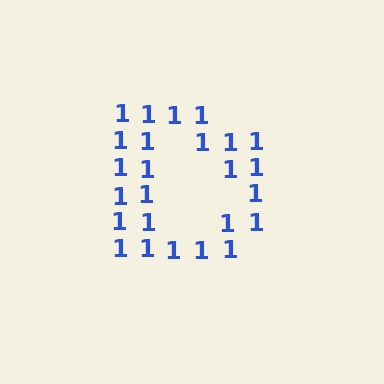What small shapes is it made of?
It is made of small digit 1's.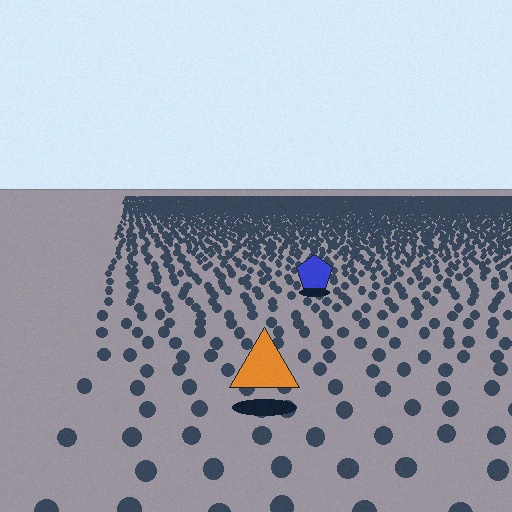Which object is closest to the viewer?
The orange triangle is closest. The texture marks near it are larger and more spread out.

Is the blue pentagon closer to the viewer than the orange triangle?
No. The orange triangle is closer — you can tell from the texture gradient: the ground texture is coarser near it.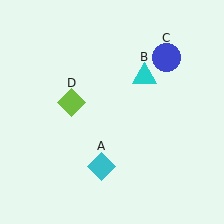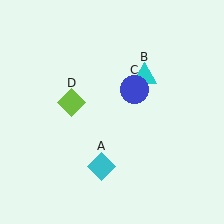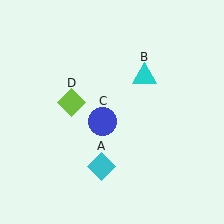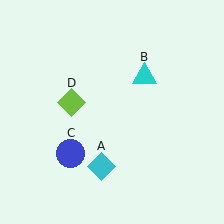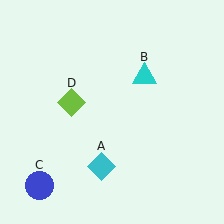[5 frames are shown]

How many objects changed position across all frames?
1 object changed position: blue circle (object C).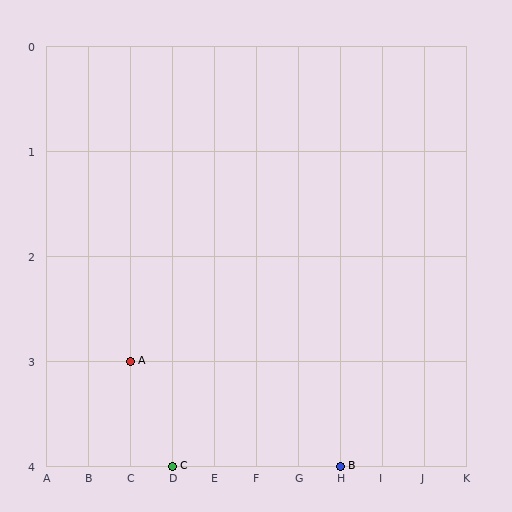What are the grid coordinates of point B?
Point B is at grid coordinates (H, 4).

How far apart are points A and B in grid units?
Points A and B are 5 columns and 1 row apart (about 5.1 grid units diagonally).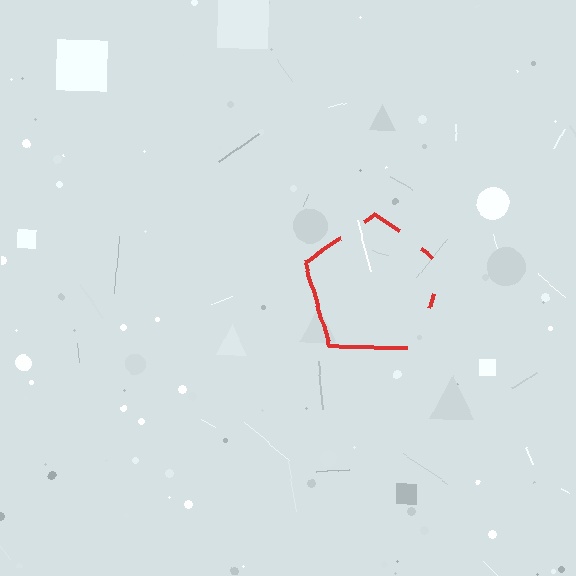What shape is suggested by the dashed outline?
The dashed outline suggests a pentagon.